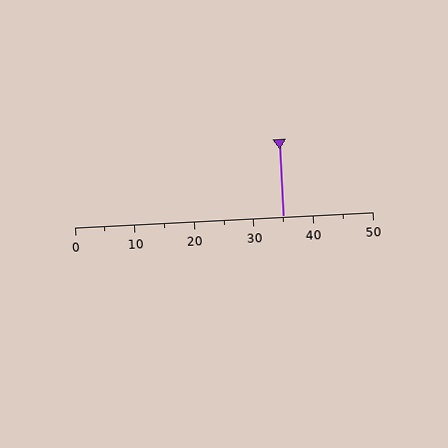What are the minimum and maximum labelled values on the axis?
The axis runs from 0 to 50.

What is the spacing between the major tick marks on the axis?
The major ticks are spaced 10 apart.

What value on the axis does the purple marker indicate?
The marker indicates approximately 35.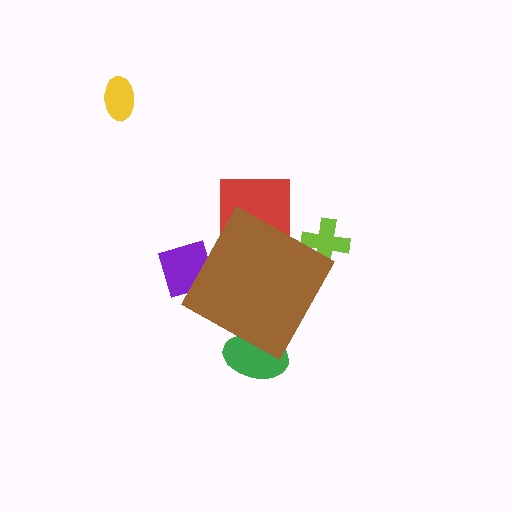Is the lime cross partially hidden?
Yes, the lime cross is partially hidden behind the brown diamond.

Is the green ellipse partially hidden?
Yes, the green ellipse is partially hidden behind the brown diamond.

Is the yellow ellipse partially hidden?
No, the yellow ellipse is fully visible.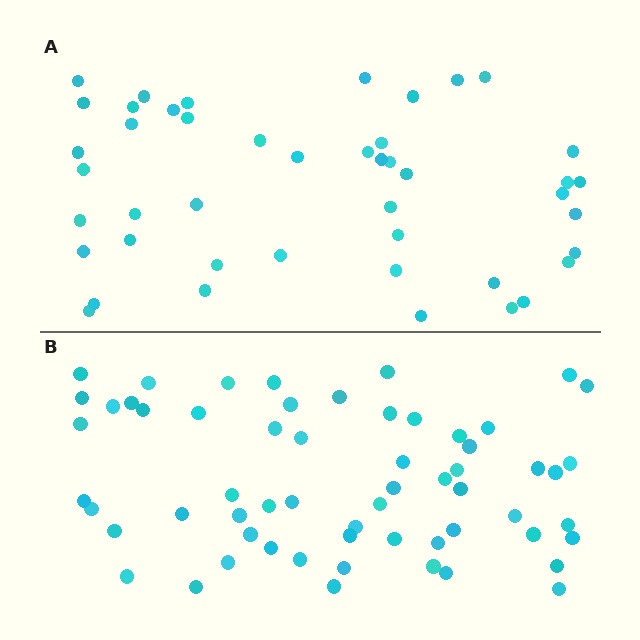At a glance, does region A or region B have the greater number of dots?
Region B (the bottom region) has more dots.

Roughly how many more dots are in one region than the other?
Region B has approximately 15 more dots than region A.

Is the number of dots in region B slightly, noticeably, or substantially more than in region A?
Region B has noticeably more, but not dramatically so. The ratio is roughly 1.3 to 1.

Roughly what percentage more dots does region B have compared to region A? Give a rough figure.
About 35% more.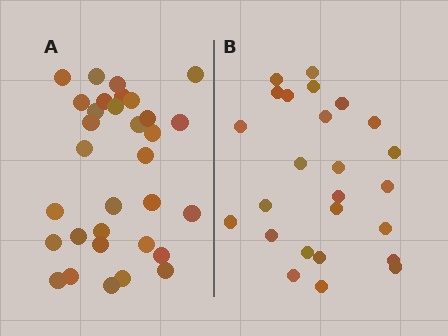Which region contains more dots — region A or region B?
Region A (the left region) has more dots.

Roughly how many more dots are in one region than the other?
Region A has roughly 8 or so more dots than region B.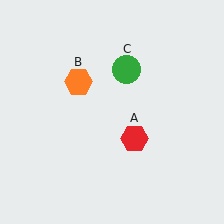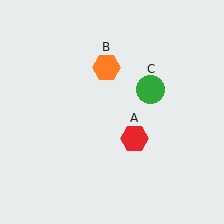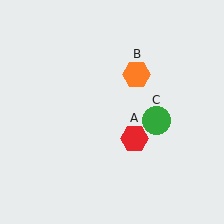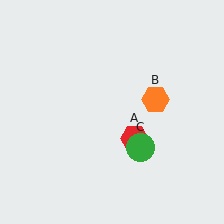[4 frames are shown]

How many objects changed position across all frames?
2 objects changed position: orange hexagon (object B), green circle (object C).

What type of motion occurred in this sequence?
The orange hexagon (object B), green circle (object C) rotated clockwise around the center of the scene.